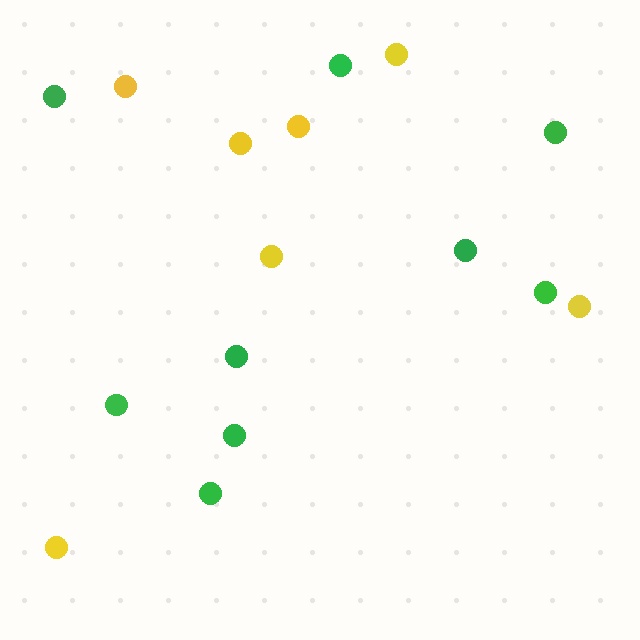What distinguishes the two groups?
There are 2 groups: one group of yellow circles (7) and one group of green circles (9).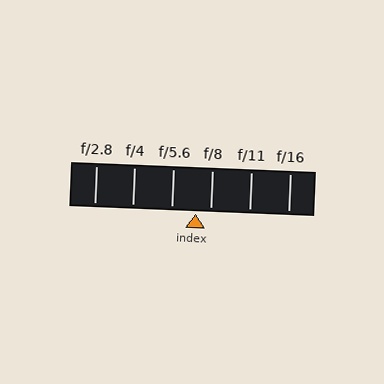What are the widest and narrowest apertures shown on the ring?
The widest aperture shown is f/2.8 and the narrowest is f/16.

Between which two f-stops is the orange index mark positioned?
The index mark is between f/5.6 and f/8.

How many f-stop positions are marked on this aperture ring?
There are 6 f-stop positions marked.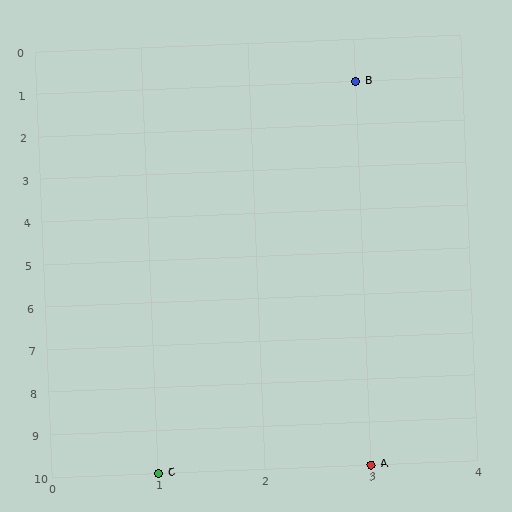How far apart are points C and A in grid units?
Points C and A are 2 columns apart.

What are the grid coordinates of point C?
Point C is at grid coordinates (1, 10).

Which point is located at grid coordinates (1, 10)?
Point C is at (1, 10).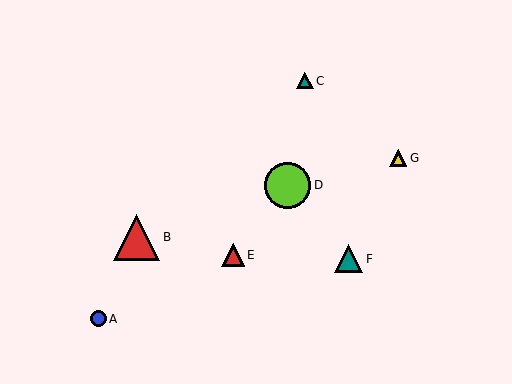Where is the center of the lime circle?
The center of the lime circle is at (288, 185).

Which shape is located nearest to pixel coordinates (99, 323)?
The blue circle (labeled A) at (98, 319) is nearest to that location.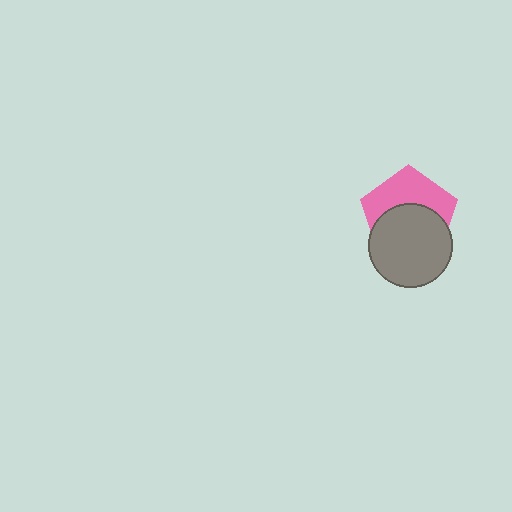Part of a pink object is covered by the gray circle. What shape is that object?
It is a pentagon.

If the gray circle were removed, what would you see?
You would see the complete pink pentagon.